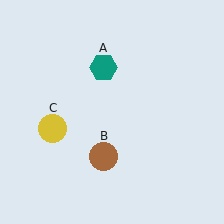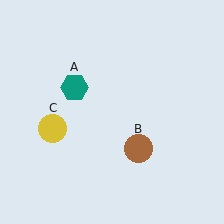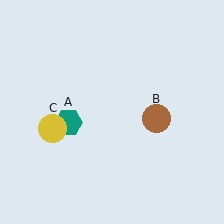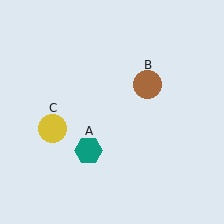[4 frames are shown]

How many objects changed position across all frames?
2 objects changed position: teal hexagon (object A), brown circle (object B).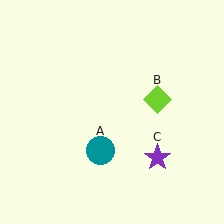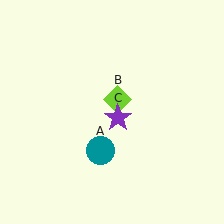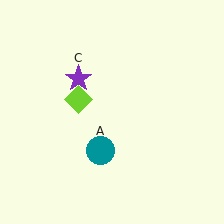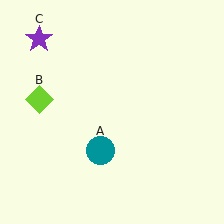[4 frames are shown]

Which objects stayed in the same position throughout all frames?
Teal circle (object A) remained stationary.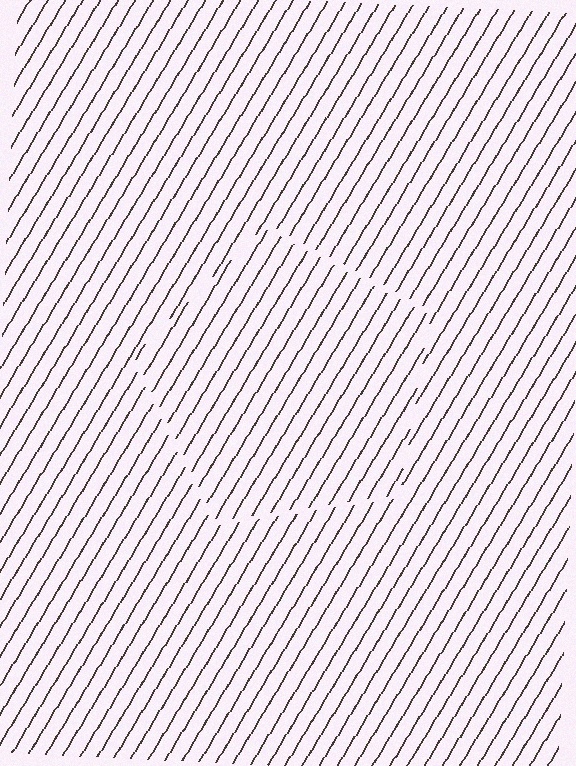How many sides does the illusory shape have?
5 sides — the line-ends trace a pentagon.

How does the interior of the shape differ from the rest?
The interior of the shape contains the same grating, shifted by half a period — the contour is defined by the phase discontinuity where line-ends from the inner and outer gratings abut.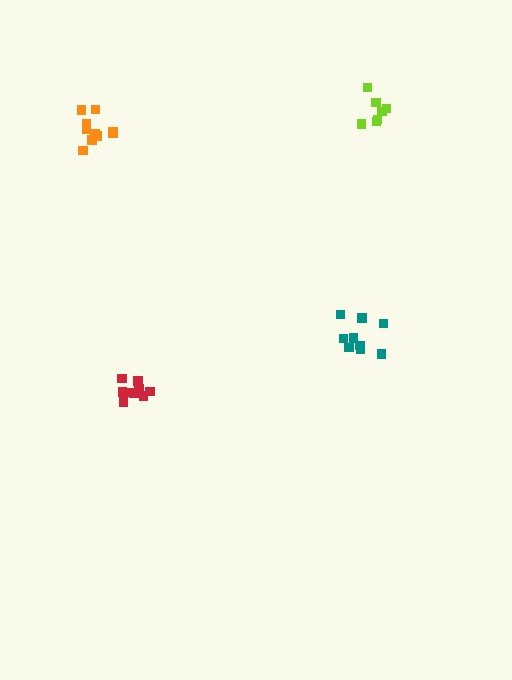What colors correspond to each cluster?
The clusters are colored: red, teal, orange, lime.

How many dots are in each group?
Group 1: 9 dots, Group 2: 9 dots, Group 3: 10 dots, Group 4: 7 dots (35 total).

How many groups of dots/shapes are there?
There are 4 groups.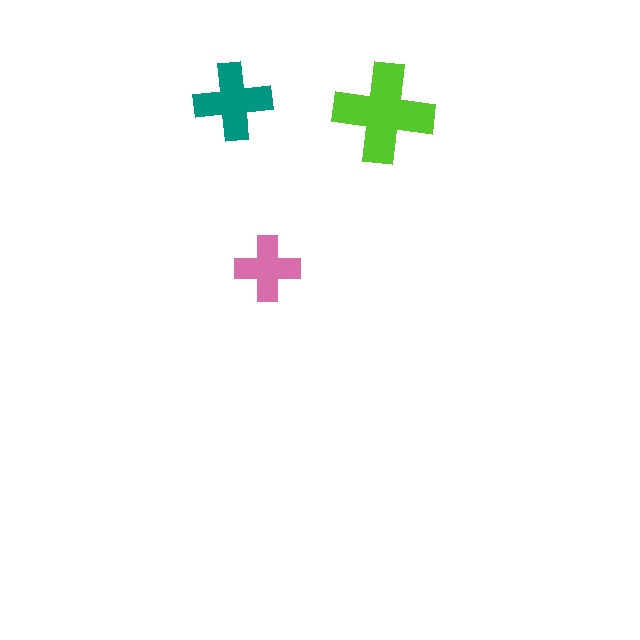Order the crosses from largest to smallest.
the lime one, the teal one, the pink one.